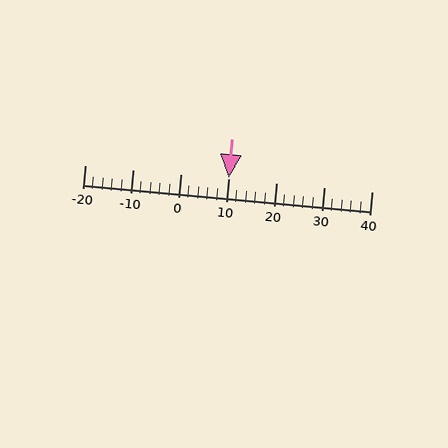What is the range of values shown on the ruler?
The ruler shows values from -20 to 40.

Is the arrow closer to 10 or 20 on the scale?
The arrow is closer to 10.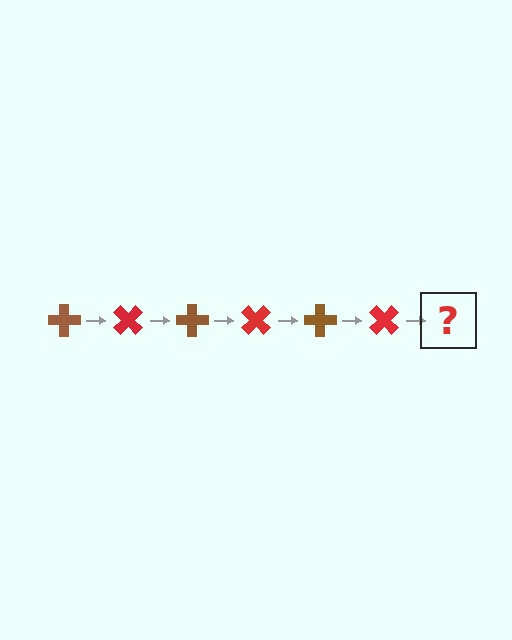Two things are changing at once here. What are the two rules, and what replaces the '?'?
The two rules are that it rotates 45 degrees each step and the color cycles through brown and red. The '?' should be a brown cross, rotated 270 degrees from the start.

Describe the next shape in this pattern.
It should be a brown cross, rotated 270 degrees from the start.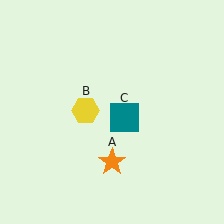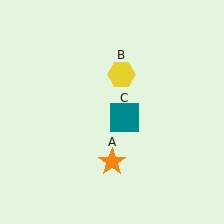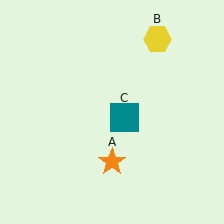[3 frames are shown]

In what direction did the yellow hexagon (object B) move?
The yellow hexagon (object B) moved up and to the right.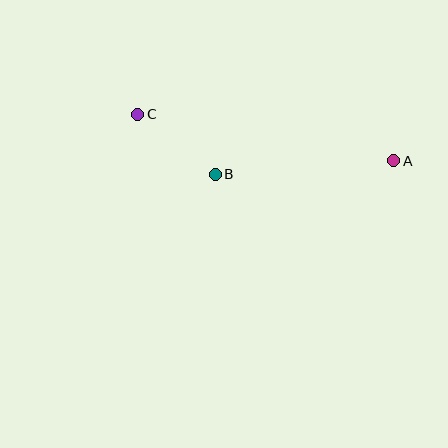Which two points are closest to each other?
Points B and C are closest to each other.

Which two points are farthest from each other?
Points A and C are farthest from each other.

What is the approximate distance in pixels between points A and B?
The distance between A and B is approximately 179 pixels.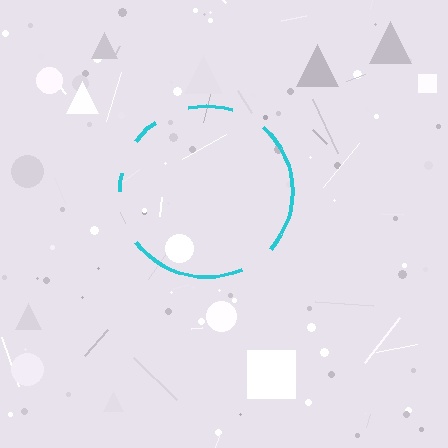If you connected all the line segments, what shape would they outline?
They would outline a circle.